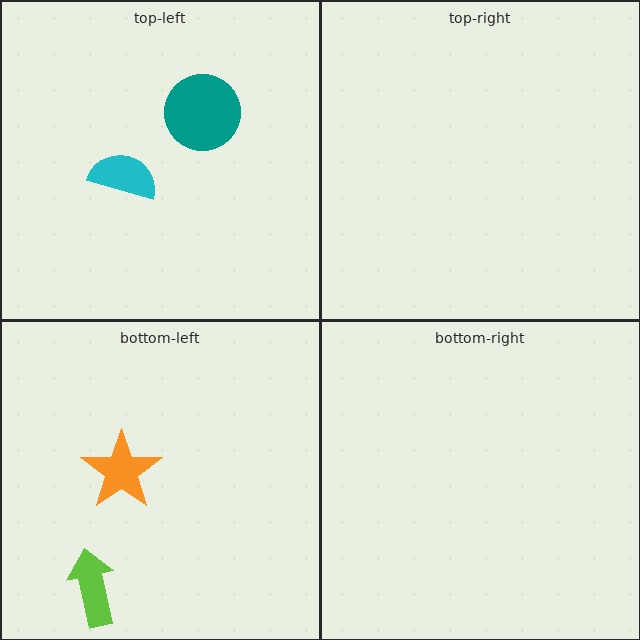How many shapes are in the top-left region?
2.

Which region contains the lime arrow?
The bottom-left region.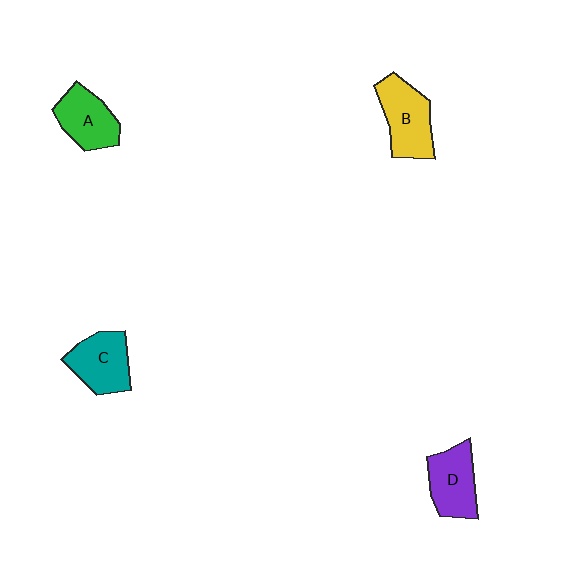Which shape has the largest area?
Shape B (yellow).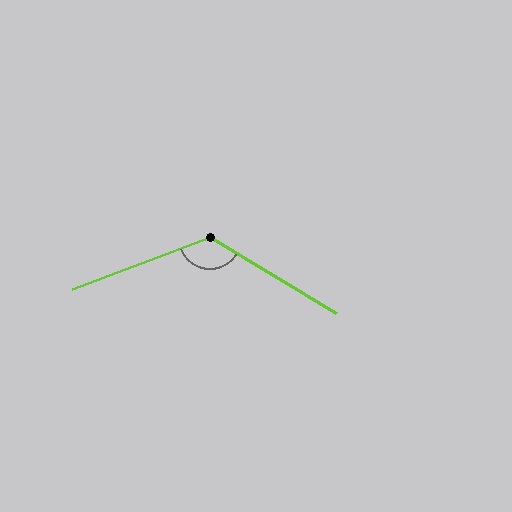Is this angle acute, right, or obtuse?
It is obtuse.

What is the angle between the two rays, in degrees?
Approximately 129 degrees.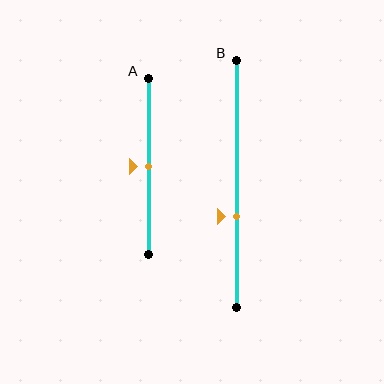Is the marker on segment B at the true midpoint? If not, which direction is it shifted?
No, the marker on segment B is shifted downward by about 13% of the segment length.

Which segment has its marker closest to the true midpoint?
Segment A has its marker closest to the true midpoint.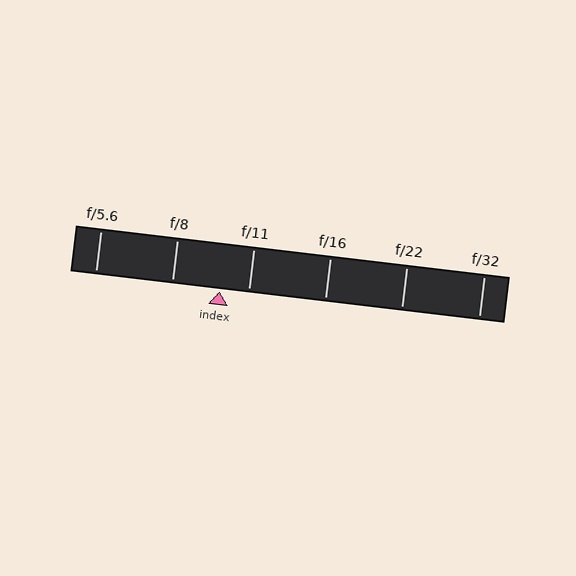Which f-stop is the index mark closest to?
The index mark is closest to f/11.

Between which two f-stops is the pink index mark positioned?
The index mark is between f/8 and f/11.